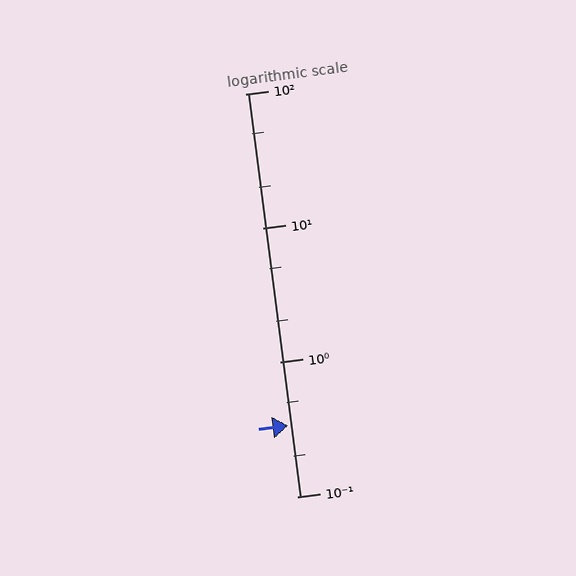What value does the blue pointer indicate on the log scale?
The pointer indicates approximately 0.34.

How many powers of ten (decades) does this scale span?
The scale spans 3 decades, from 0.1 to 100.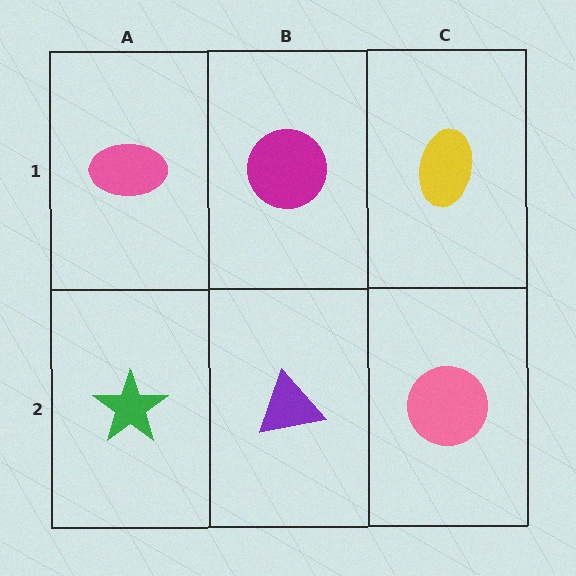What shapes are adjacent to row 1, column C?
A pink circle (row 2, column C), a magenta circle (row 1, column B).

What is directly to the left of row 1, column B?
A pink ellipse.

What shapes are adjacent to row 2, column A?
A pink ellipse (row 1, column A), a purple triangle (row 2, column B).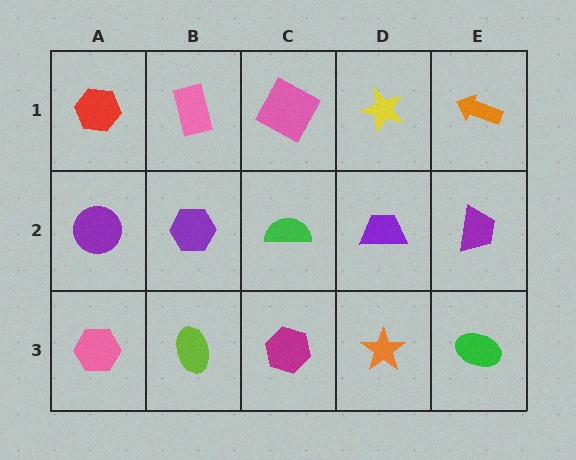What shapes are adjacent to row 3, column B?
A purple hexagon (row 2, column B), a pink hexagon (row 3, column A), a magenta hexagon (row 3, column C).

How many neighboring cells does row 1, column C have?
3.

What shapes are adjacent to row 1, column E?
A purple trapezoid (row 2, column E), a yellow star (row 1, column D).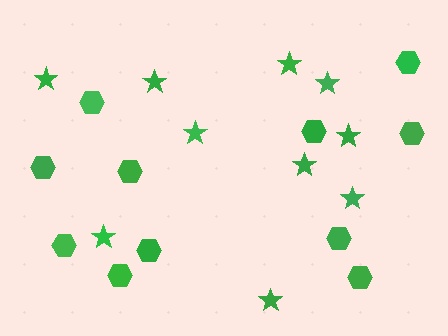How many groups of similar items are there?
There are 2 groups: one group of stars (10) and one group of hexagons (11).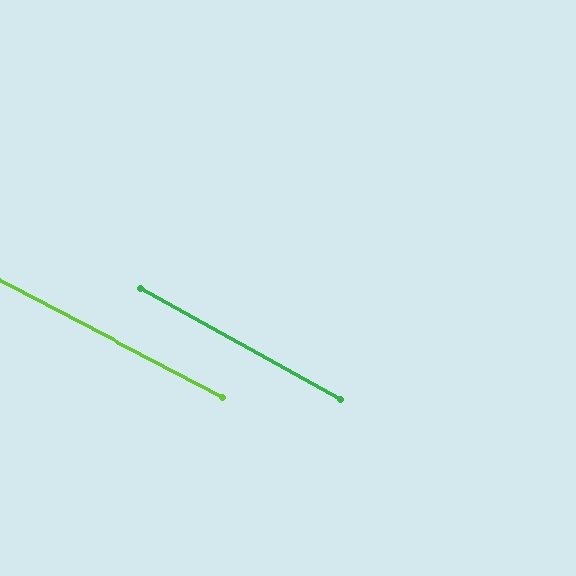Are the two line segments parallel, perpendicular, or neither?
Parallel — their directions differ by only 1.7°.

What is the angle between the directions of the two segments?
Approximately 2 degrees.